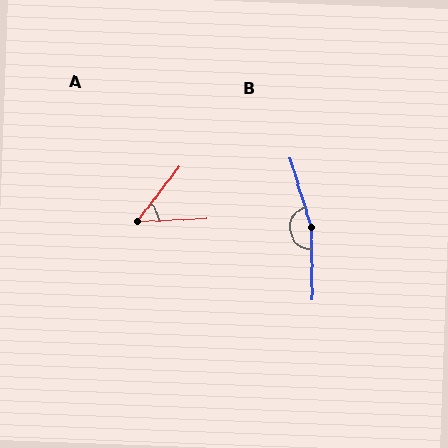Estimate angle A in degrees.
Approximately 49 degrees.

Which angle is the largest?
B, at approximately 164 degrees.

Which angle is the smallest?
A, at approximately 49 degrees.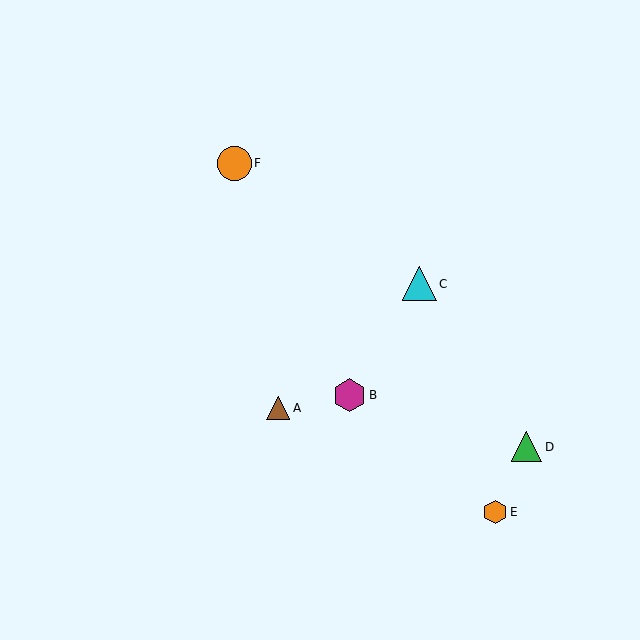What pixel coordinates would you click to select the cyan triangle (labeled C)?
Click at (420, 284) to select the cyan triangle C.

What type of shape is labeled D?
Shape D is a green triangle.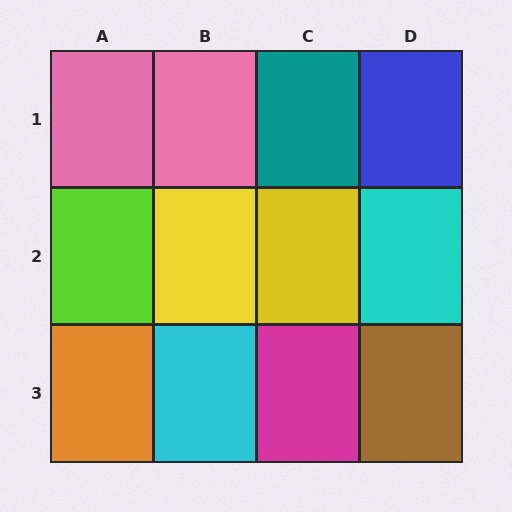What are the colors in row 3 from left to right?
Orange, cyan, magenta, brown.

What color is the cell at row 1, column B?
Pink.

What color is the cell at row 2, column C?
Yellow.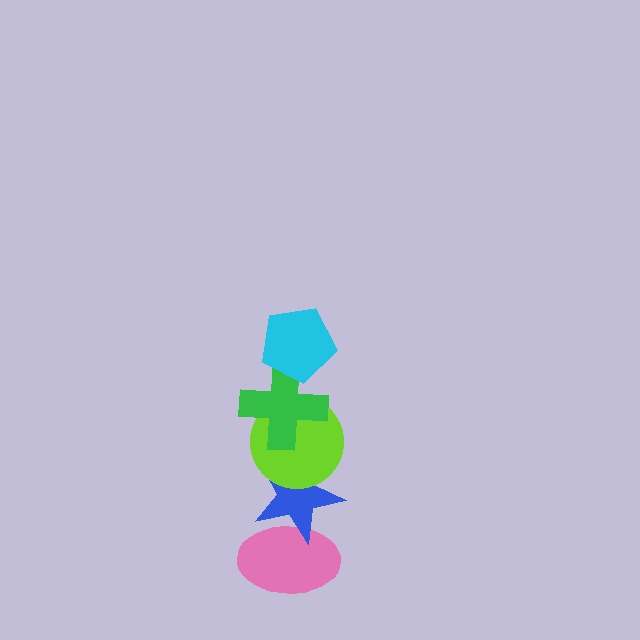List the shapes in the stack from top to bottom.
From top to bottom: the cyan pentagon, the green cross, the lime circle, the blue star, the pink ellipse.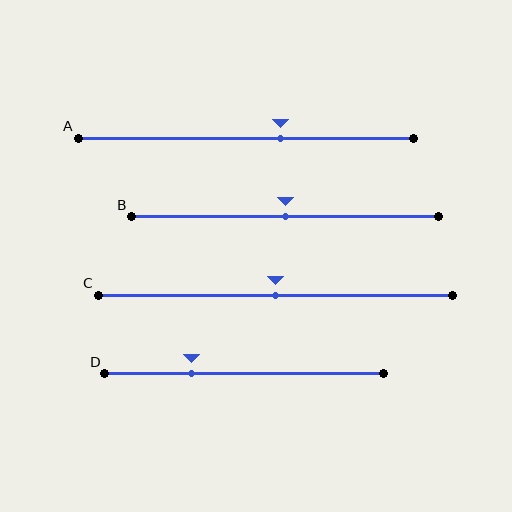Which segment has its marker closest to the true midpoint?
Segment B has its marker closest to the true midpoint.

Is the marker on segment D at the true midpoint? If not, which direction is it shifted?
No, the marker on segment D is shifted to the left by about 19% of the segment length.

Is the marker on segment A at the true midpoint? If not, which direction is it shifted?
No, the marker on segment A is shifted to the right by about 10% of the segment length.